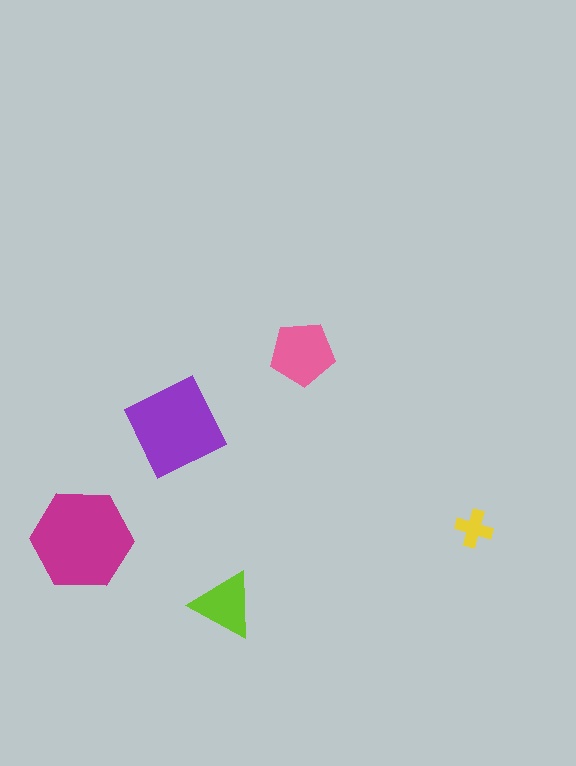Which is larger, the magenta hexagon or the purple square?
The magenta hexagon.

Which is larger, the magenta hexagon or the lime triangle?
The magenta hexagon.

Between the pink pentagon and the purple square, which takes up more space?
The purple square.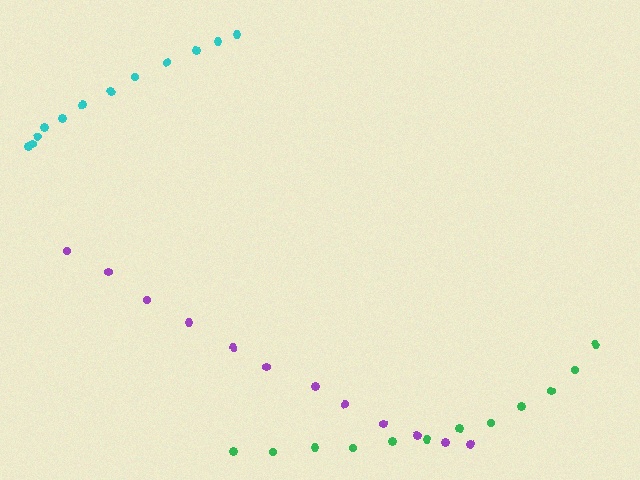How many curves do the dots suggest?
There are 3 distinct paths.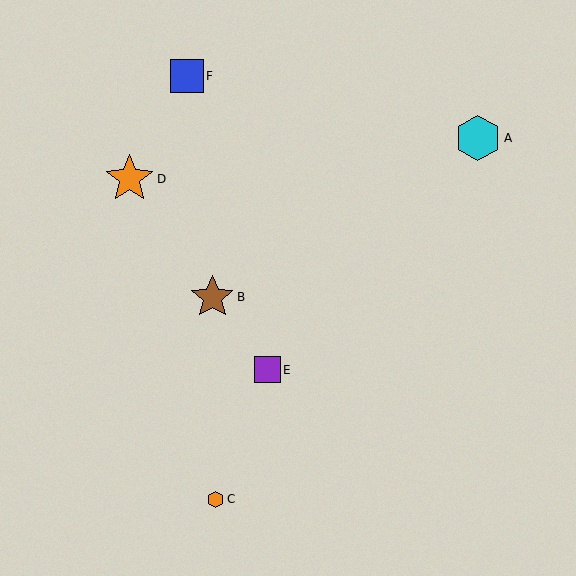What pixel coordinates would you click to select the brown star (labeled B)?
Click at (212, 297) to select the brown star B.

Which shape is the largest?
The orange star (labeled D) is the largest.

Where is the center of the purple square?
The center of the purple square is at (267, 370).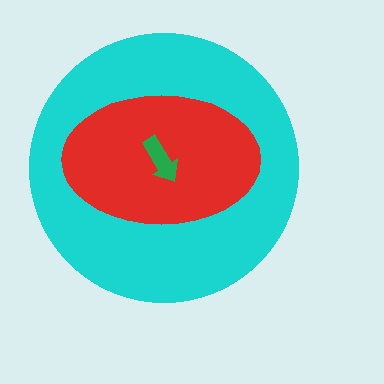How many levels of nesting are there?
3.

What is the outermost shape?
The cyan circle.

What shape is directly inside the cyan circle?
The red ellipse.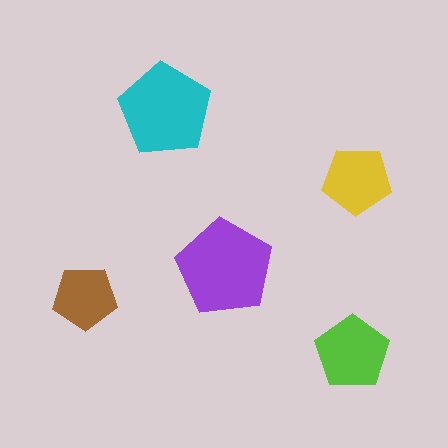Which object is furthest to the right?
The yellow pentagon is rightmost.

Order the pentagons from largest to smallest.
the purple one, the cyan one, the lime one, the yellow one, the brown one.